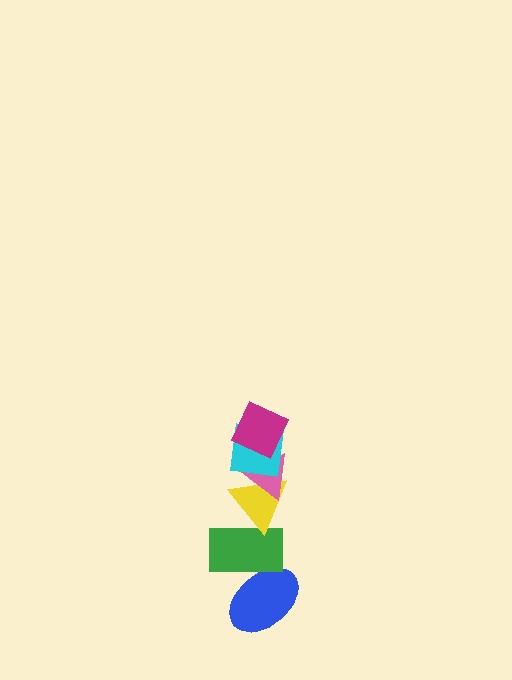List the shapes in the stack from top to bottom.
From top to bottom: the magenta square, the cyan square, the pink triangle, the yellow triangle, the green rectangle, the blue ellipse.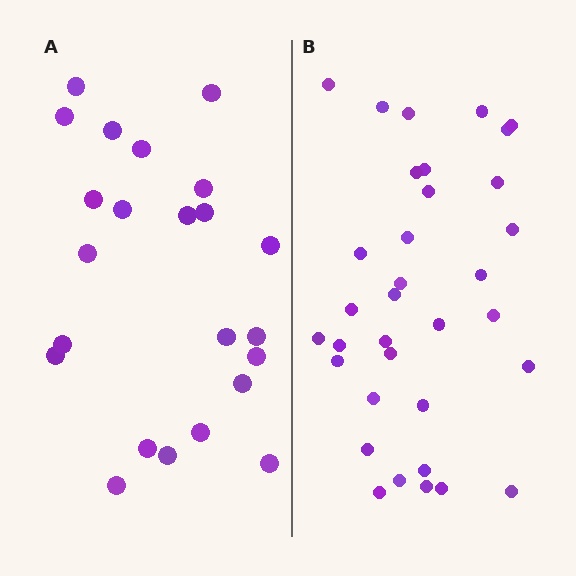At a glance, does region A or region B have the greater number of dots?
Region B (the right region) has more dots.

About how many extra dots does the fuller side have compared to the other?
Region B has roughly 12 or so more dots than region A.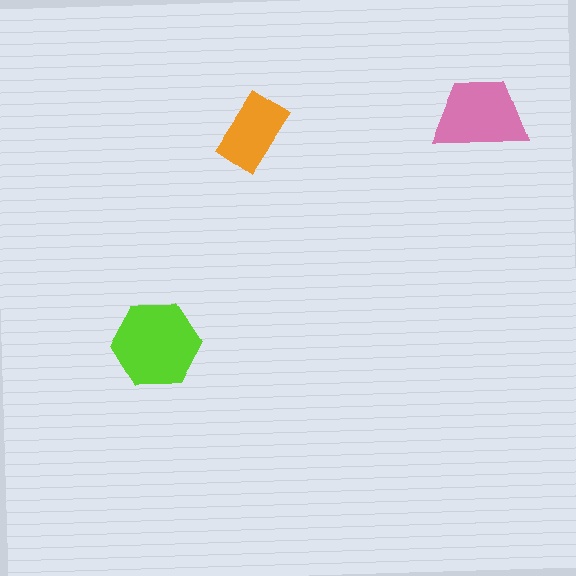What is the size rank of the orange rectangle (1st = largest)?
3rd.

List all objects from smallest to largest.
The orange rectangle, the pink trapezoid, the lime hexagon.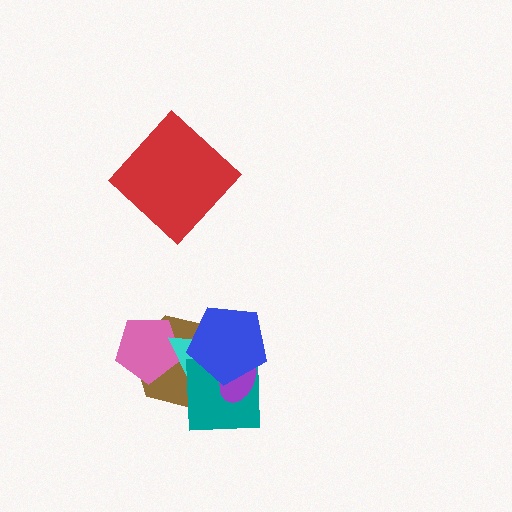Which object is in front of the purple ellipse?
The blue pentagon is in front of the purple ellipse.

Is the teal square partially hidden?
Yes, it is partially covered by another shape.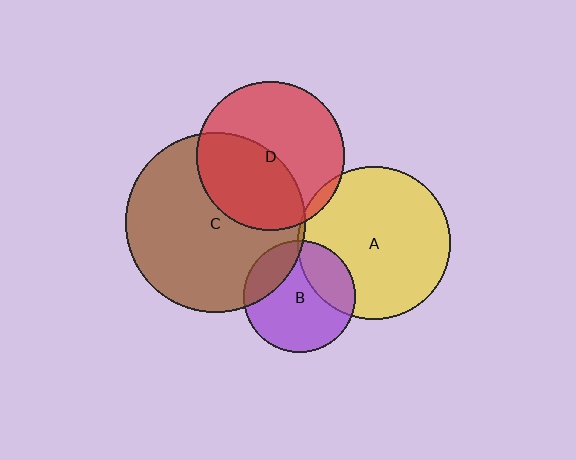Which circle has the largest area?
Circle C (brown).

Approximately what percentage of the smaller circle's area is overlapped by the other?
Approximately 5%.